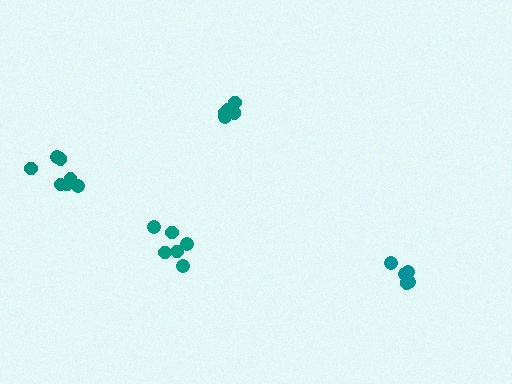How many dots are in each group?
Group 1: 7 dots, Group 2: 6 dots, Group 3: 5 dots, Group 4: 5 dots (23 total).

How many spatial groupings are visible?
There are 4 spatial groupings.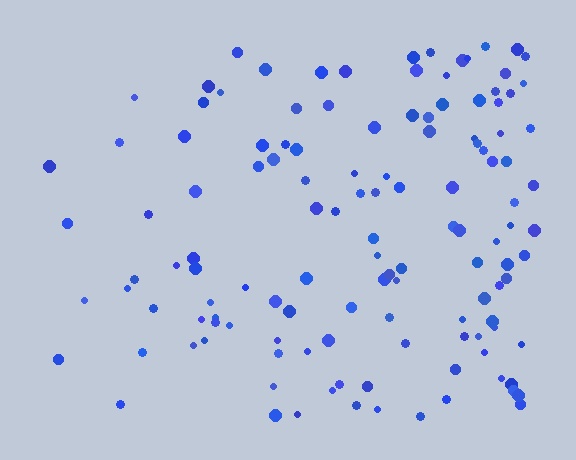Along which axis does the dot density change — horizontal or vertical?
Horizontal.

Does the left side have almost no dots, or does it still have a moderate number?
Still a moderate number, just noticeably fewer than the right.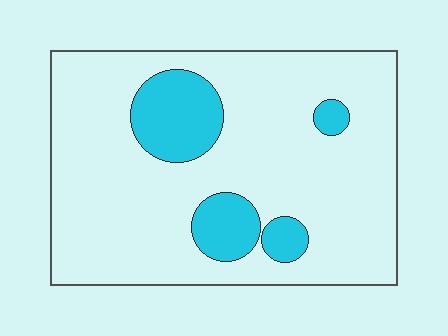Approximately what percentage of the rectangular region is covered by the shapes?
Approximately 15%.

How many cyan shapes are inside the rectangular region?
4.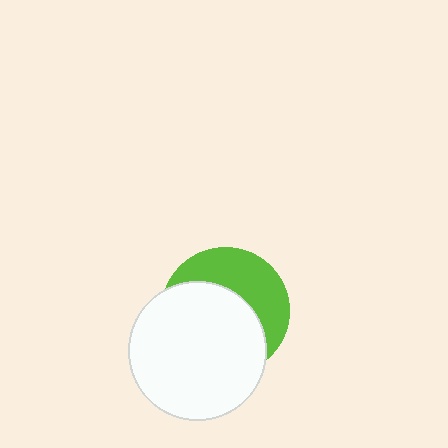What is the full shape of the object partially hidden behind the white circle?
The partially hidden object is a lime circle.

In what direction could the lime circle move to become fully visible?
The lime circle could move toward the upper-right. That would shift it out from behind the white circle entirely.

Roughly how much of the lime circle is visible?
A small part of it is visible (roughly 41%).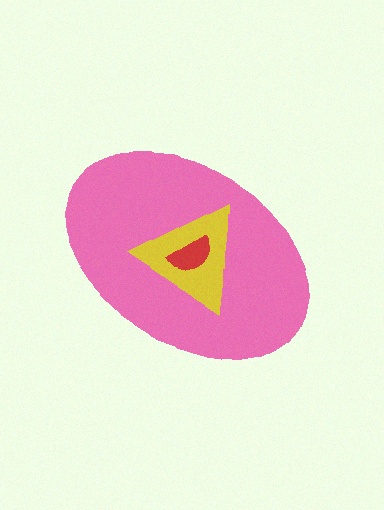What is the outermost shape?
The pink ellipse.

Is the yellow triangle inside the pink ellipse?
Yes.